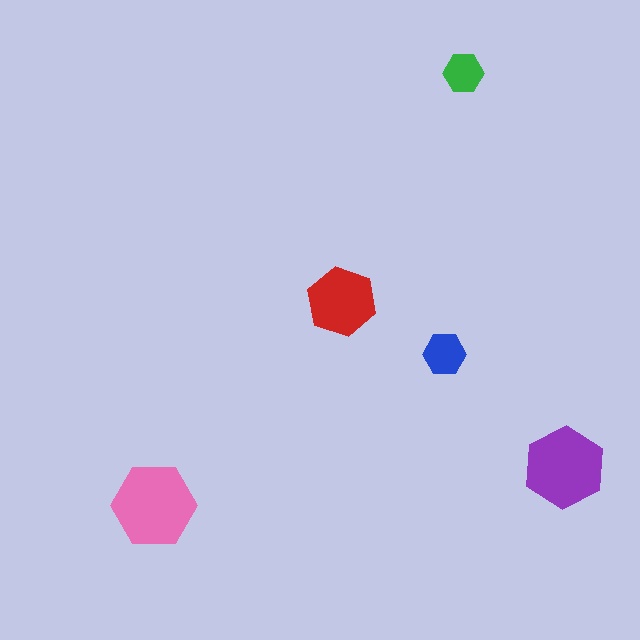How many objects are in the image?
There are 5 objects in the image.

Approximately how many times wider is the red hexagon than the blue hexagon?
About 1.5 times wider.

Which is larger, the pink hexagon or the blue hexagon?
The pink one.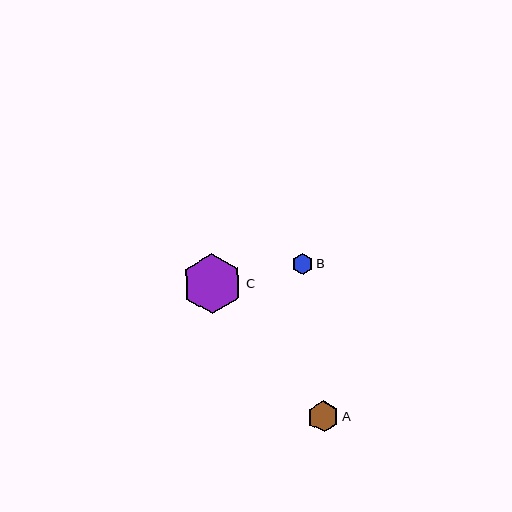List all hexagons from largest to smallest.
From largest to smallest: C, A, B.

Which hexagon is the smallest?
Hexagon B is the smallest with a size of approximately 21 pixels.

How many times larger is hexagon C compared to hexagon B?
Hexagon C is approximately 2.9 times the size of hexagon B.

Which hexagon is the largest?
Hexagon C is the largest with a size of approximately 60 pixels.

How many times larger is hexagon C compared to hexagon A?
Hexagon C is approximately 1.9 times the size of hexagon A.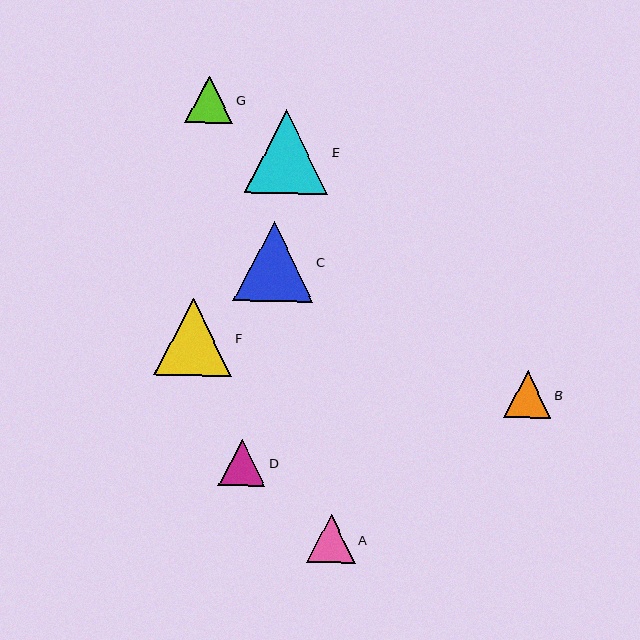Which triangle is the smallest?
Triangle D is the smallest with a size of approximately 47 pixels.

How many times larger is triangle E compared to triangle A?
Triangle E is approximately 1.7 times the size of triangle A.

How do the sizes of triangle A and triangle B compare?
Triangle A and triangle B are approximately the same size.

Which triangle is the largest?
Triangle E is the largest with a size of approximately 83 pixels.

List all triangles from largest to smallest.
From largest to smallest: E, C, F, A, B, G, D.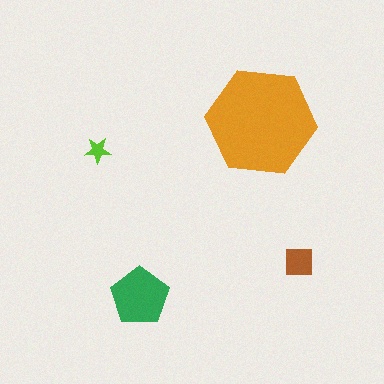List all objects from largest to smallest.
The orange hexagon, the green pentagon, the brown square, the lime star.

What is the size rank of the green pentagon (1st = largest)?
2nd.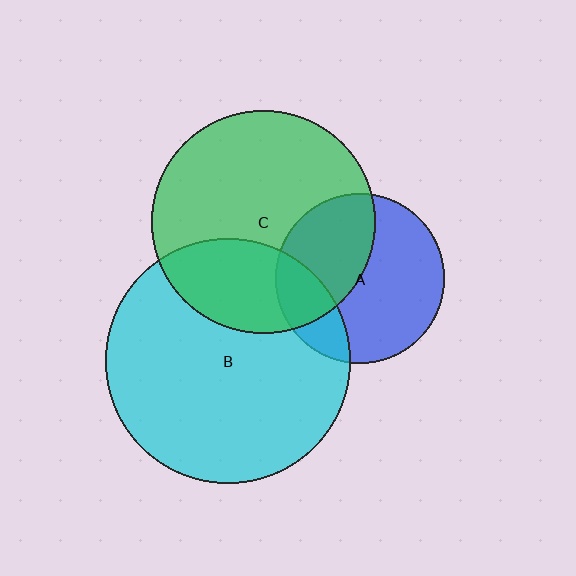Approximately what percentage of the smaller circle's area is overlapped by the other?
Approximately 40%.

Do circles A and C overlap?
Yes.